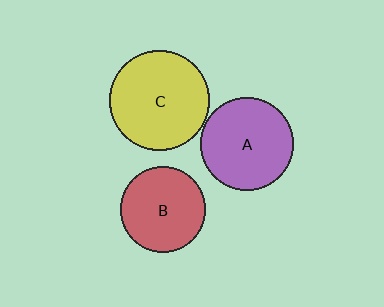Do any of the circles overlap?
No, none of the circles overlap.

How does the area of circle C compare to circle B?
Approximately 1.4 times.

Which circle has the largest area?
Circle C (yellow).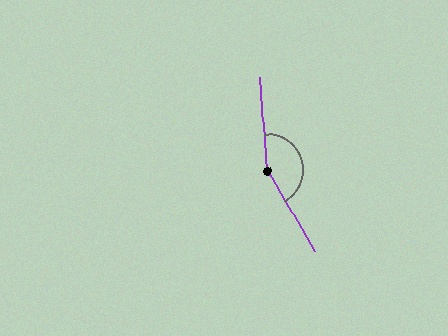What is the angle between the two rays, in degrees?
Approximately 154 degrees.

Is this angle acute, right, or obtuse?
It is obtuse.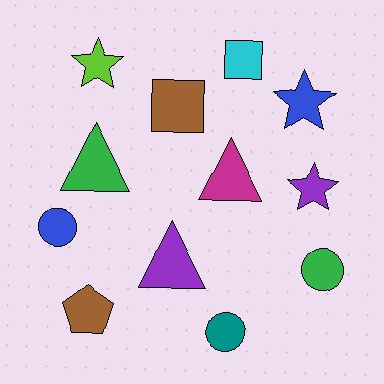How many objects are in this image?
There are 12 objects.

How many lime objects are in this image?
There is 1 lime object.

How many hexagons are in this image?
There are no hexagons.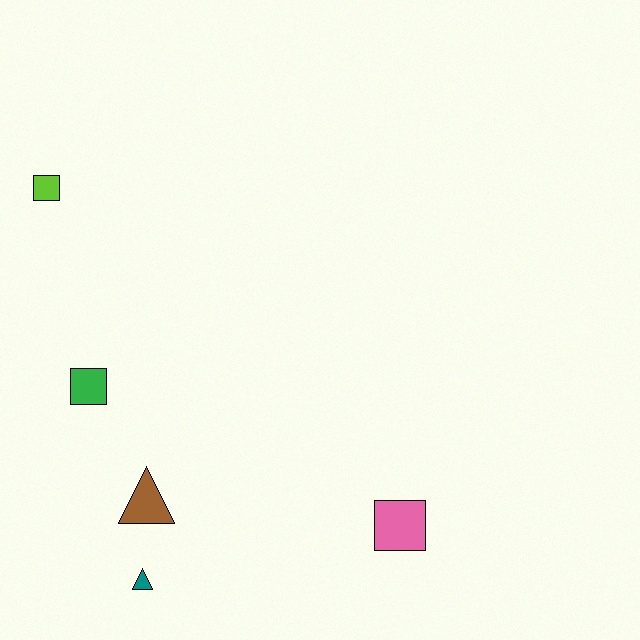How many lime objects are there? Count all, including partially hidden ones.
There is 1 lime object.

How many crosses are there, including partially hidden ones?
There are no crosses.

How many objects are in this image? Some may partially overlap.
There are 5 objects.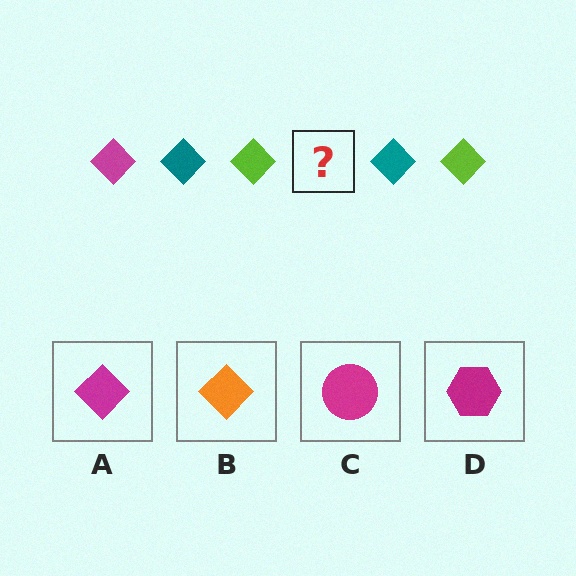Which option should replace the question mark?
Option A.